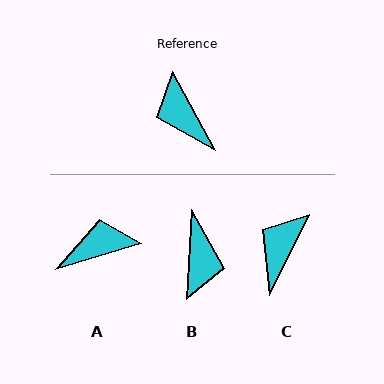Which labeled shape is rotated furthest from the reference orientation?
B, about 149 degrees away.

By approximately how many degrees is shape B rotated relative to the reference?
Approximately 149 degrees counter-clockwise.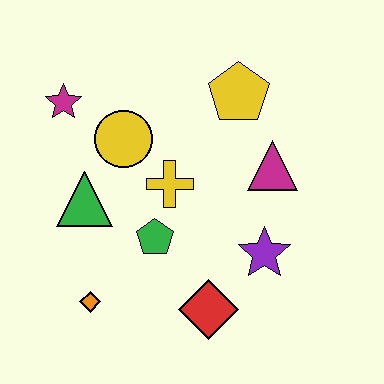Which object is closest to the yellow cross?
The green pentagon is closest to the yellow cross.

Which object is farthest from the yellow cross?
The orange diamond is farthest from the yellow cross.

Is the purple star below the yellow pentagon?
Yes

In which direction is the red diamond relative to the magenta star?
The red diamond is below the magenta star.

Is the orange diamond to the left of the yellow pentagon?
Yes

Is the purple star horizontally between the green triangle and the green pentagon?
No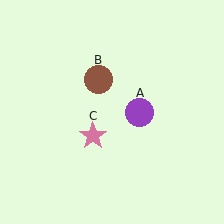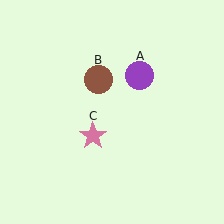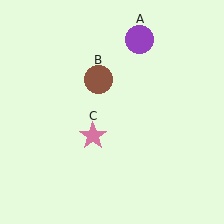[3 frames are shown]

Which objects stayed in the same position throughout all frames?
Brown circle (object B) and pink star (object C) remained stationary.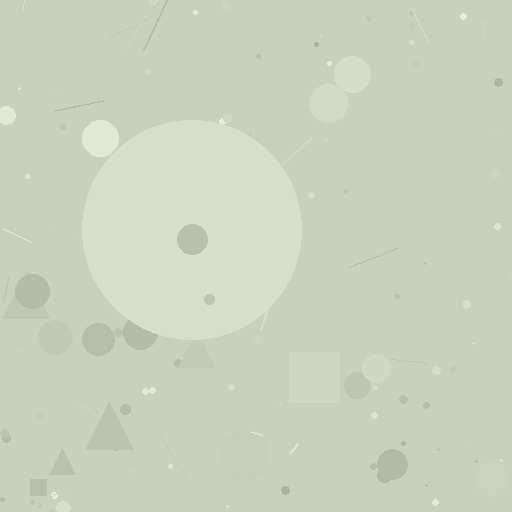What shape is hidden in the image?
A circle is hidden in the image.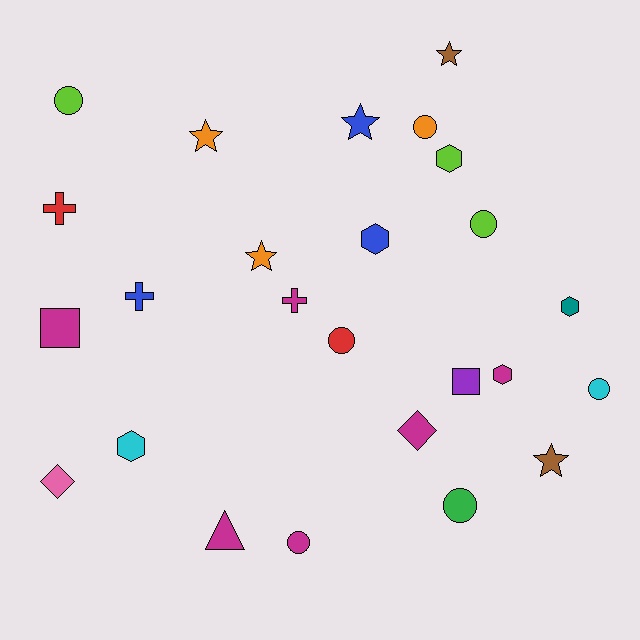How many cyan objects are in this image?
There are 2 cyan objects.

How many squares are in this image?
There are 2 squares.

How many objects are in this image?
There are 25 objects.